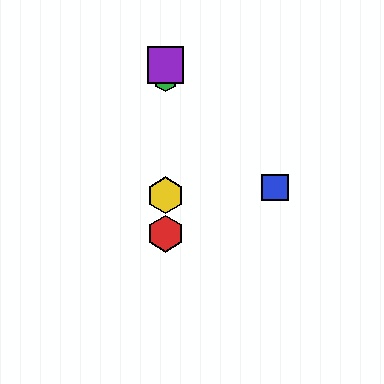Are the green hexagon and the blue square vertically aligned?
No, the green hexagon is at x≈166 and the blue square is at x≈275.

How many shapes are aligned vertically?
4 shapes (the red hexagon, the green hexagon, the yellow hexagon, the purple square) are aligned vertically.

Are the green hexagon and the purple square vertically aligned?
Yes, both are at x≈166.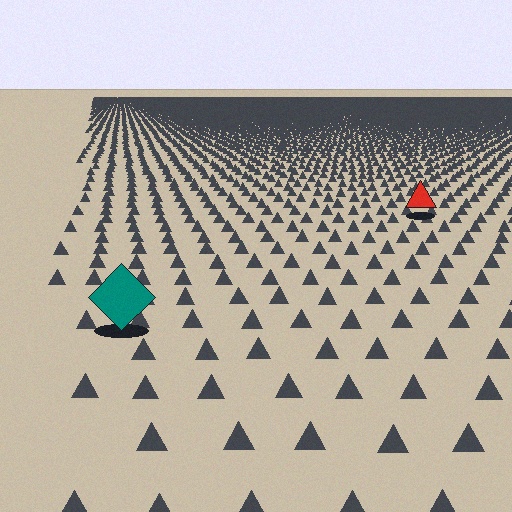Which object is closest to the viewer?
The teal diamond is closest. The texture marks near it are larger and more spread out.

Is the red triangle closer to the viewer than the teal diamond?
No. The teal diamond is closer — you can tell from the texture gradient: the ground texture is coarser near it.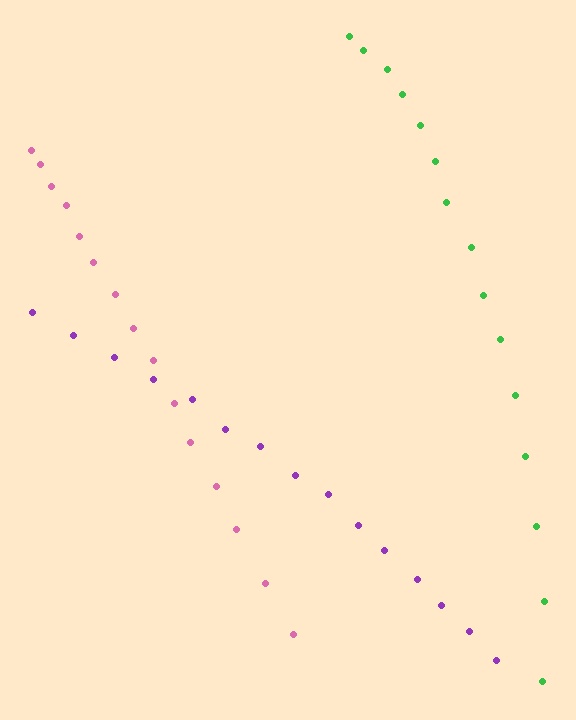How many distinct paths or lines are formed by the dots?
There are 3 distinct paths.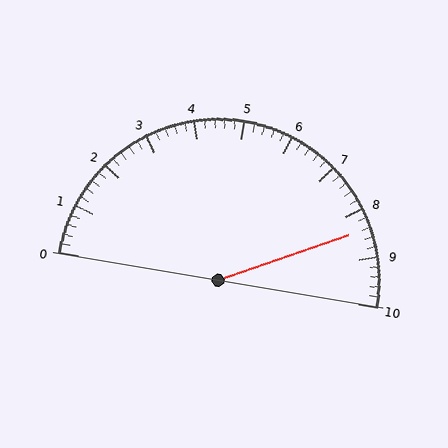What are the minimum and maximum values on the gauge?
The gauge ranges from 0 to 10.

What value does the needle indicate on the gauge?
The needle indicates approximately 8.4.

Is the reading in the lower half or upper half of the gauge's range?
The reading is in the upper half of the range (0 to 10).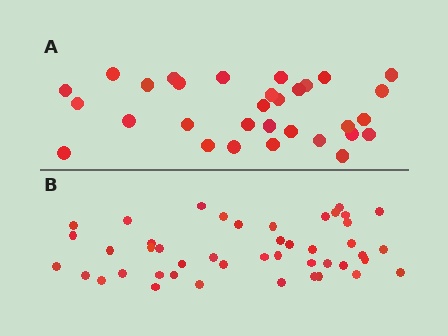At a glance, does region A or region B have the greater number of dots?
Region B (the bottom region) has more dots.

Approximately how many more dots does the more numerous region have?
Region B has approximately 15 more dots than region A.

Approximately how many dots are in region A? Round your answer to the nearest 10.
About 30 dots. (The exact count is 31, which rounds to 30.)